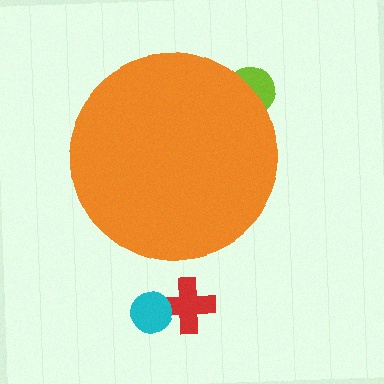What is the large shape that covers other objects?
An orange circle.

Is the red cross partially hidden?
No, the red cross is fully visible.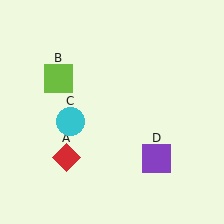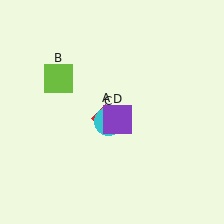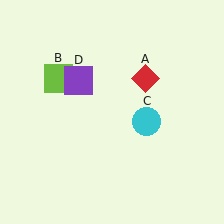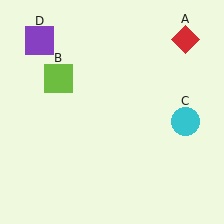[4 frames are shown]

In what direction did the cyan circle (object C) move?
The cyan circle (object C) moved right.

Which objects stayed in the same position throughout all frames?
Lime square (object B) remained stationary.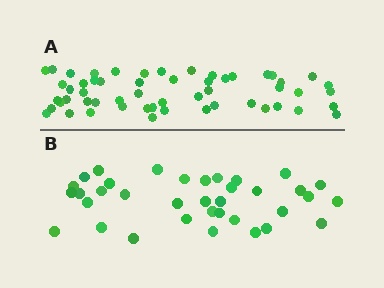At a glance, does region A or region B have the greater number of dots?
Region A (the top region) has more dots.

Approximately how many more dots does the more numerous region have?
Region A has approximately 20 more dots than region B.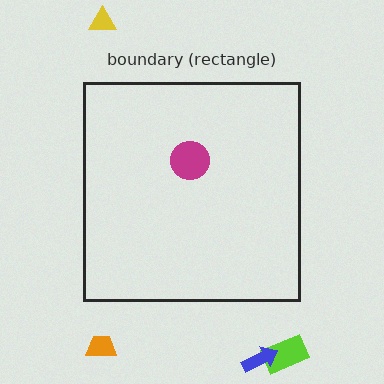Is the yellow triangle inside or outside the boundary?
Outside.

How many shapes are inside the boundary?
1 inside, 4 outside.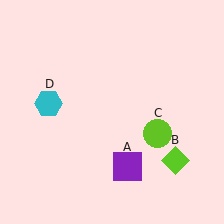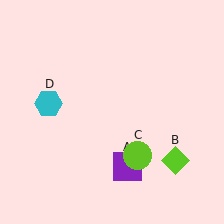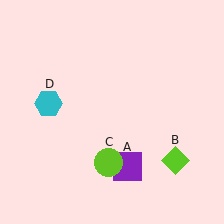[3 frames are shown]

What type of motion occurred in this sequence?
The lime circle (object C) rotated clockwise around the center of the scene.